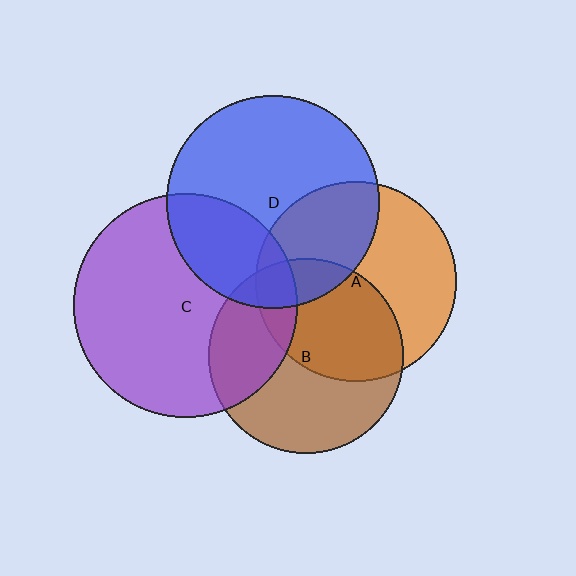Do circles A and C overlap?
Yes.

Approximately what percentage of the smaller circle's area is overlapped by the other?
Approximately 10%.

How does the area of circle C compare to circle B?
Approximately 1.3 times.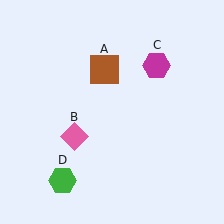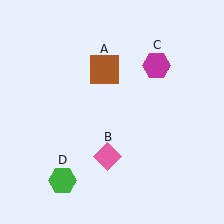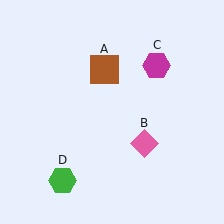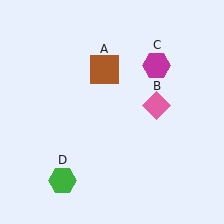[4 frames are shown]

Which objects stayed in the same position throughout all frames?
Brown square (object A) and magenta hexagon (object C) and green hexagon (object D) remained stationary.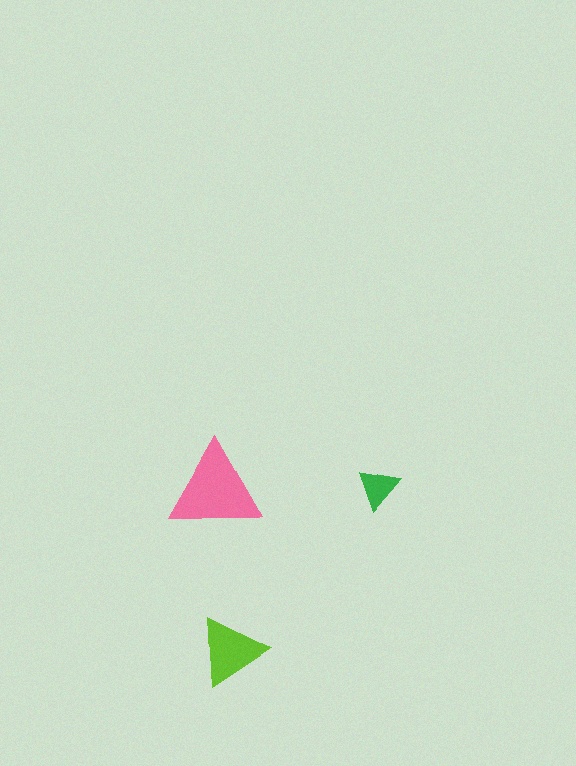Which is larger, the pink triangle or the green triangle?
The pink one.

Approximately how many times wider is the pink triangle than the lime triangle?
About 1.5 times wider.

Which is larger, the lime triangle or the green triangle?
The lime one.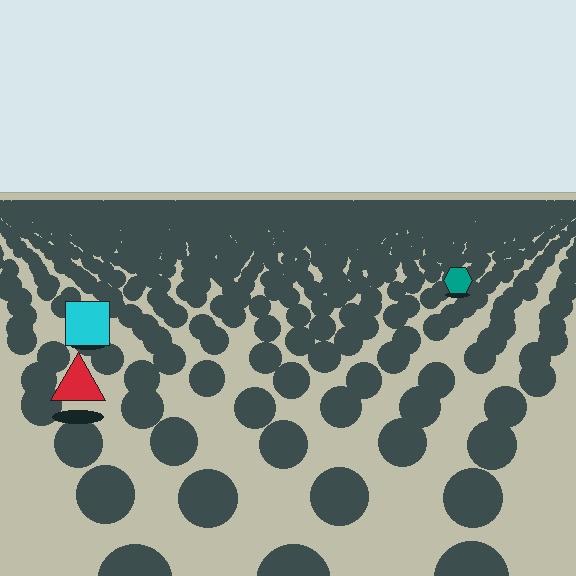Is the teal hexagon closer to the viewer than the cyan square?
No. The cyan square is closer — you can tell from the texture gradient: the ground texture is coarser near it.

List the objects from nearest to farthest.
From nearest to farthest: the red triangle, the cyan square, the teal hexagon.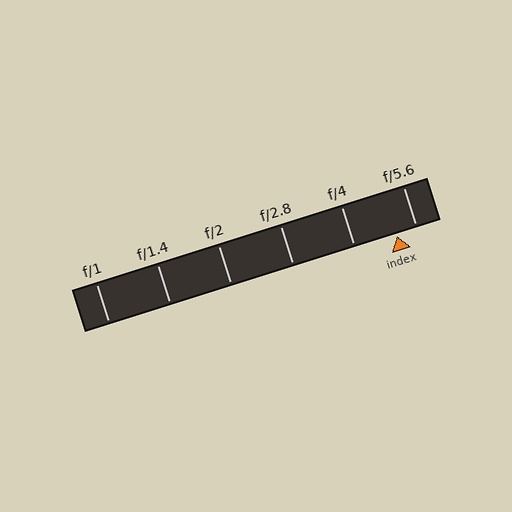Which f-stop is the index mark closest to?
The index mark is closest to f/5.6.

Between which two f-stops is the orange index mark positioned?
The index mark is between f/4 and f/5.6.